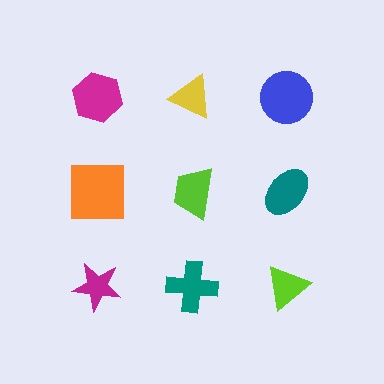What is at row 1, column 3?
A blue circle.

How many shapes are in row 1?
3 shapes.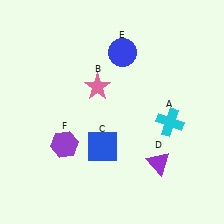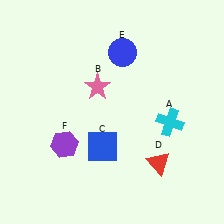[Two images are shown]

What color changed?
The triangle (D) changed from purple in Image 1 to red in Image 2.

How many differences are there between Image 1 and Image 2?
There is 1 difference between the two images.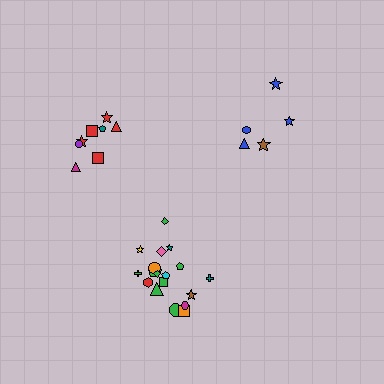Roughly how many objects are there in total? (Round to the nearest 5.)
Roughly 30 objects in total.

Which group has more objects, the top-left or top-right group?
The top-left group.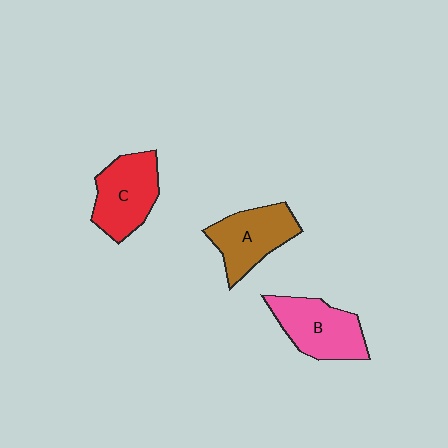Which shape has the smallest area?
Shape A (brown).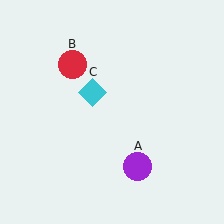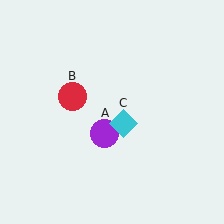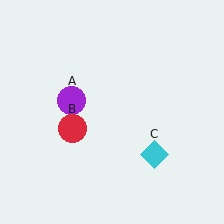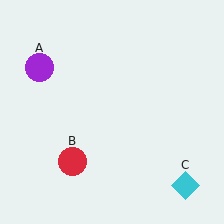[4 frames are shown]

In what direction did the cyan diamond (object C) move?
The cyan diamond (object C) moved down and to the right.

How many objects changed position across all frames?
3 objects changed position: purple circle (object A), red circle (object B), cyan diamond (object C).